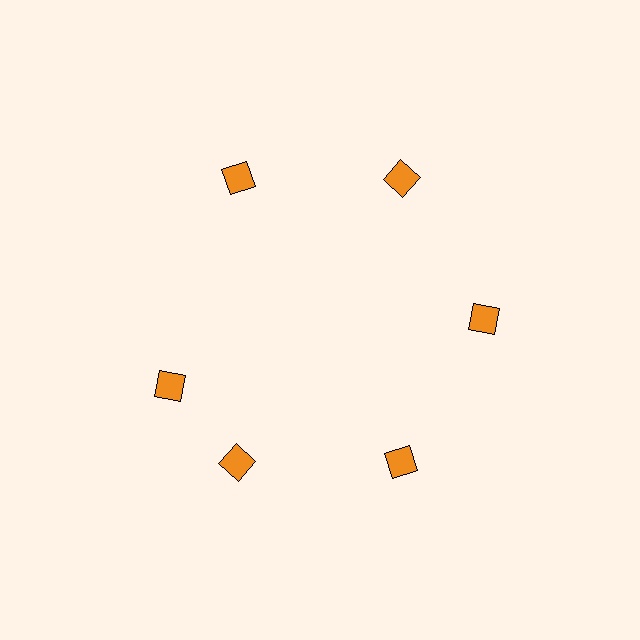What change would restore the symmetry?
The symmetry would be restored by rotating it back into even spacing with its neighbors so that all 6 diamonds sit at equal angles and equal distance from the center.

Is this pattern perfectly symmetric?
No. The 6 orange diamonds are arranged in a ring, but one element near the 9 o'clock position is rotated out of alignment along the ring, breaking the 6-fold rotational symmetry.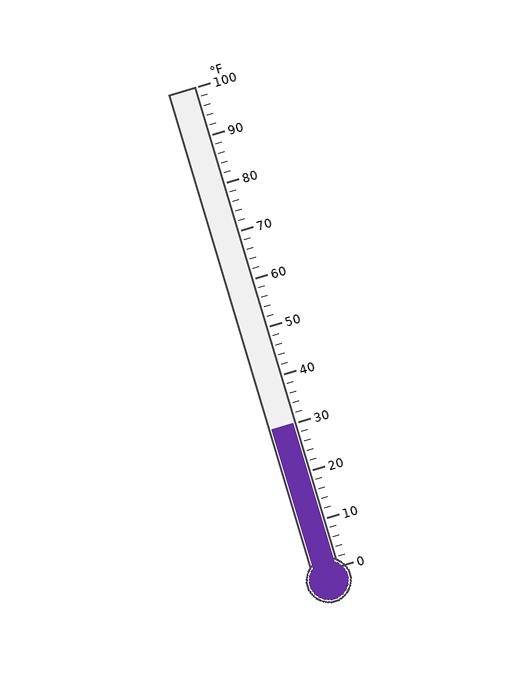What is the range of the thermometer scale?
The thermometer scale ranges from 0°F to 100°F.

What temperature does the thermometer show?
The thermometer shows approximately 30°F.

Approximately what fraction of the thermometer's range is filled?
The thermometer is filled to approximately 30% of its range.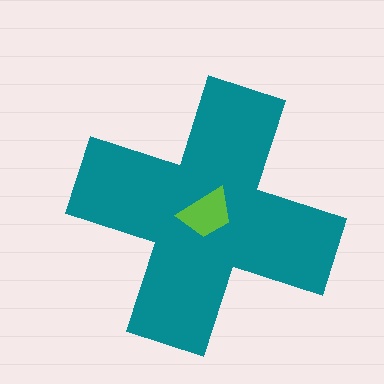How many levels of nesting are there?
2.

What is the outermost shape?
The teal cross.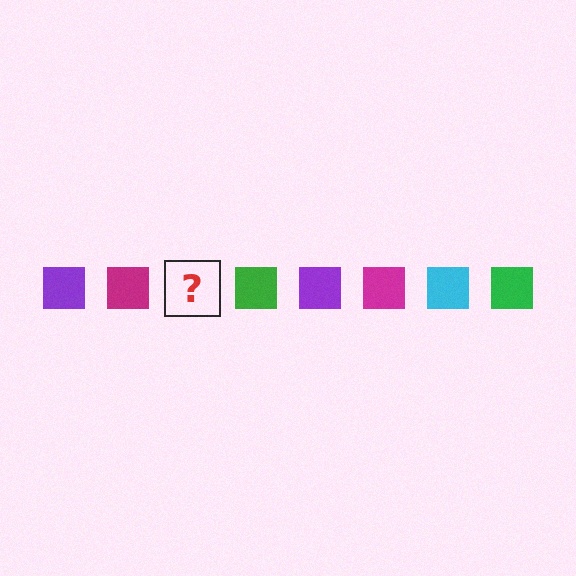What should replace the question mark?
The question mark should be replaced with a cyan square.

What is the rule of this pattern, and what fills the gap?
The rule is that the pattern cycles through purple, magenta, cyan, green squares. The gap should be filled with a cyan square.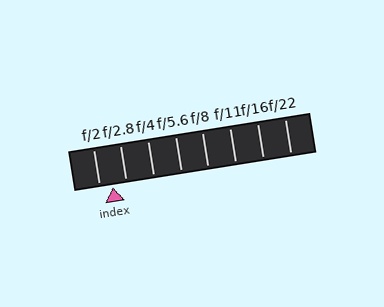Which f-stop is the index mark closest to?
The index mark is closest to f/2.8.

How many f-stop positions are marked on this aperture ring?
There are 8 f-stop positions marked.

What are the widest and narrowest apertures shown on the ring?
The widest aperture shown is f/2 and the narrowest is f/22.